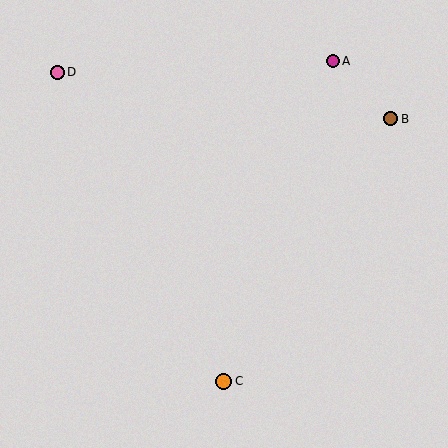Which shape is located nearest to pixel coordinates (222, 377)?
The orange circle (labeled C) at (224, 381) is nearest to that location.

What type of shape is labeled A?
Shape A is a magenta circle.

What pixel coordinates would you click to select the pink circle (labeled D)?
Click at (57, 72) to select the pink circle D.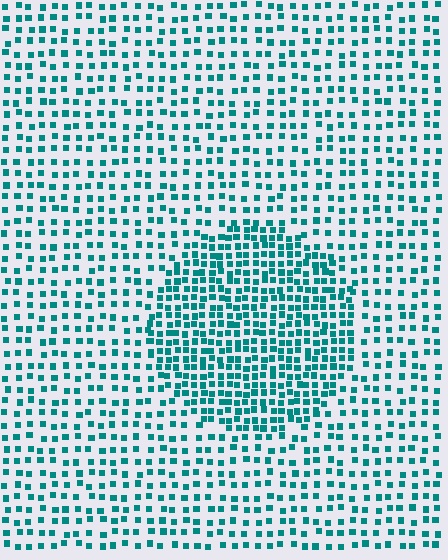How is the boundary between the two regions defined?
The boundary is defined by a change in element density (approximately 1.9x ratio). All elements are the same color, size, and shape.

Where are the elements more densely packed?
The elements are more densely packed inside the circle boundary.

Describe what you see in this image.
The image contains small teal elements arranged at two different densities. A circle-shaped region is visible where the elements are more densely packed than the surrounding area.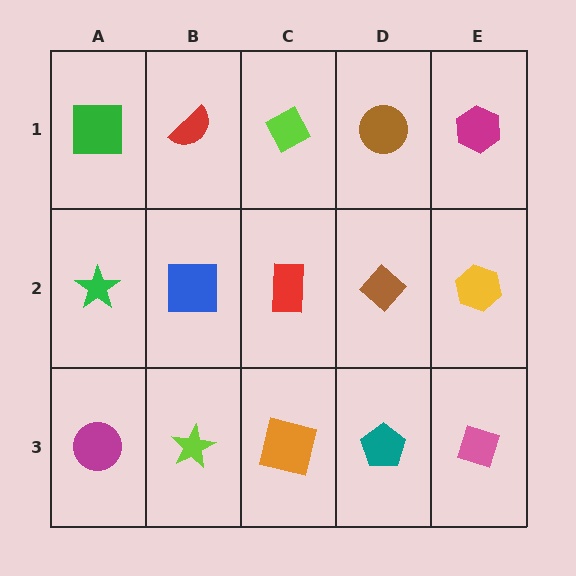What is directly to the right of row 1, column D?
A magenta hexagon.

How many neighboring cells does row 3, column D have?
3.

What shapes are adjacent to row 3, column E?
A yellow hexagon (row 2, column E), a teal pentagon (row 3, column D).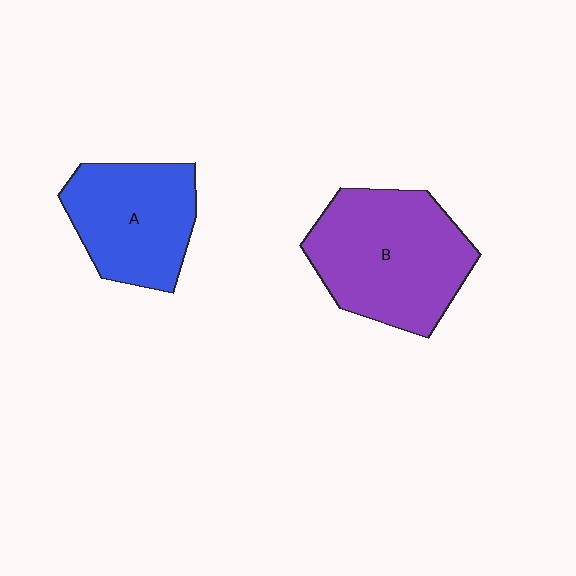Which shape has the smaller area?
Shape A (blue).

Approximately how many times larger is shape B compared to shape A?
Approximately 1.3 times.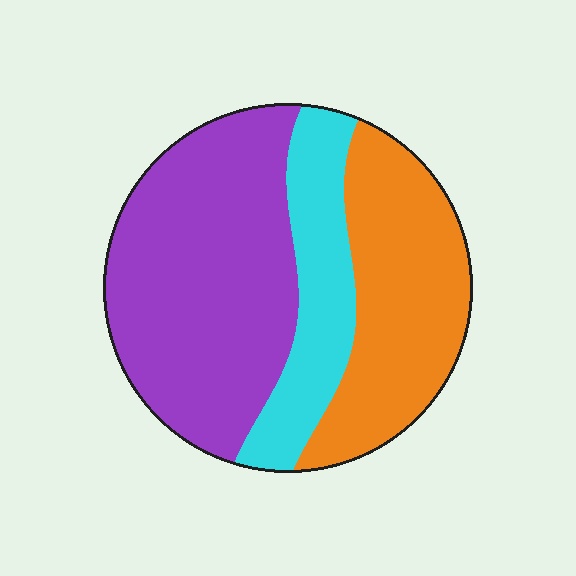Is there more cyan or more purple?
Purple.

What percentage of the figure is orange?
Orange takes up about one third (1/3) of the figure.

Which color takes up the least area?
Cyan, at roughly 20%.